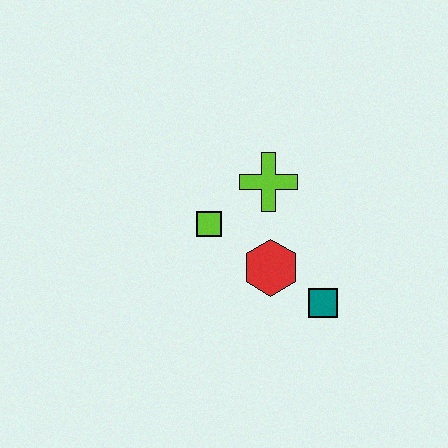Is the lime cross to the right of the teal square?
No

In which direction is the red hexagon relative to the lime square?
The red hexagon is to the right of the lime square.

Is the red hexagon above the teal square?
Yes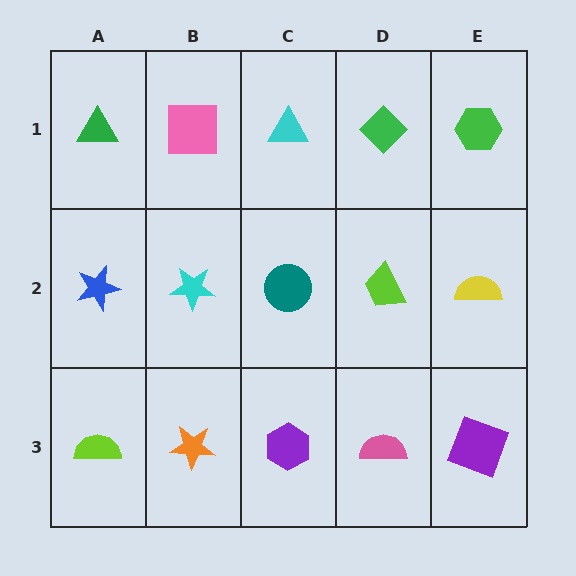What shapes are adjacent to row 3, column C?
A teal circle (row 2, column C), an orange star (row 3, column B), a pink semicircle (row 3, column D).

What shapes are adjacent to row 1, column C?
A teal circle (row 2, column C), a pink square (row 1, column B), a green diamond (row 1, column D).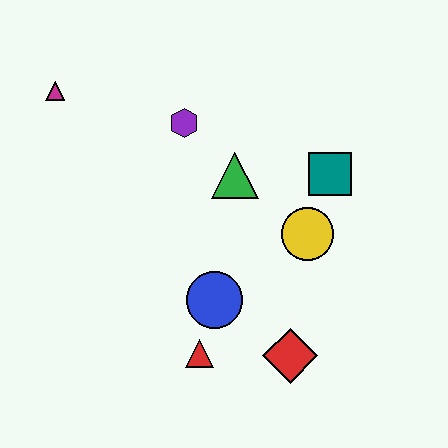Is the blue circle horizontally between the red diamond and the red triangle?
Yes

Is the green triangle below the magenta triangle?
Yes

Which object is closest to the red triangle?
The blue circle is closest to the red triangle.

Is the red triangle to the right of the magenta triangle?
Yes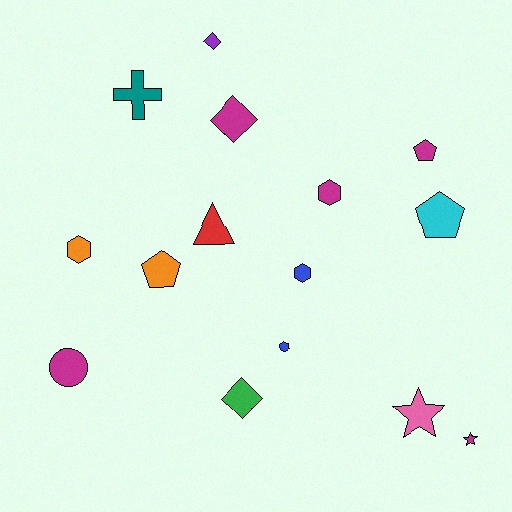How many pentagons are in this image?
There are 3 pentagons.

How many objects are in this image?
There are 15 objects.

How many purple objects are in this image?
There is 1 purple object.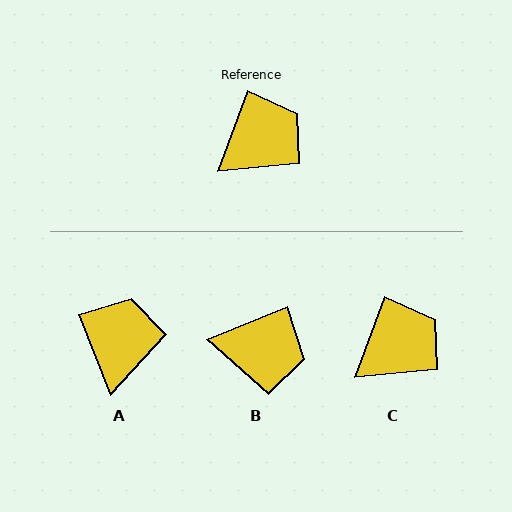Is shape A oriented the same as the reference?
No, it is off by about 42 degrees.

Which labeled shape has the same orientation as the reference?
C.